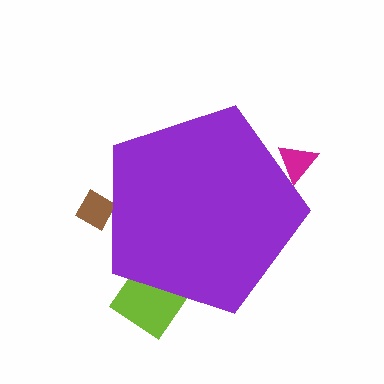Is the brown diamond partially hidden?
Yes, the brown diamond is partially hidden behind the purple pentagon.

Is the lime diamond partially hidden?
Yes, the lime diamond is partially hidden behind the purple pentagon.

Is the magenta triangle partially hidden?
Yes, the magenta triangle is partially hidden behind the purple pentagon.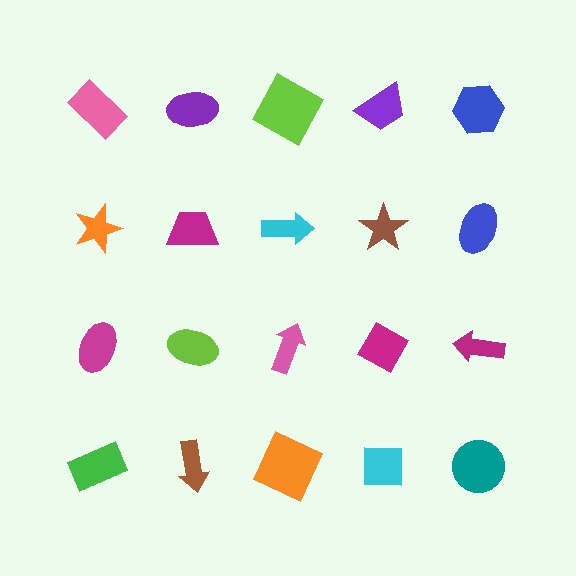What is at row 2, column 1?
An orange star.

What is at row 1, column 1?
A pink rectangle.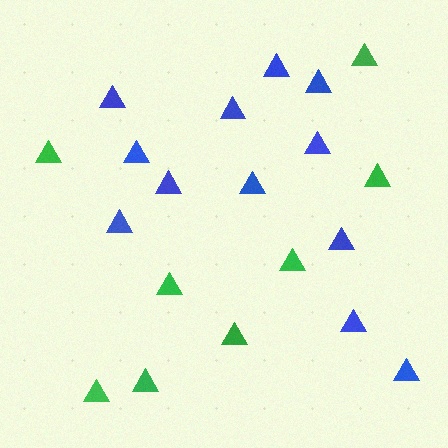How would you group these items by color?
There are 2 groups: one group of green triangles (8) and one group of blue triangles (12).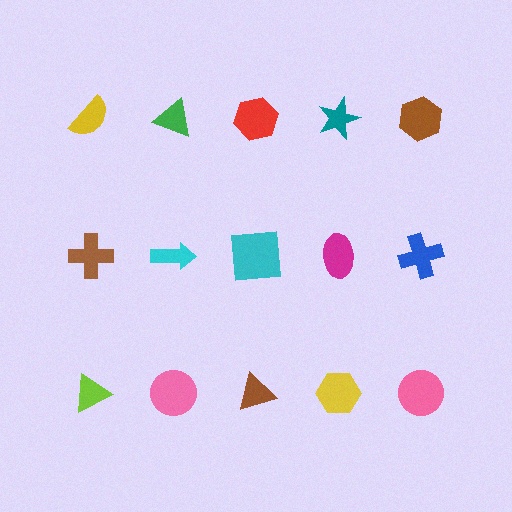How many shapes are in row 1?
5 shapes.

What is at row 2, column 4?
A magenta ellipse.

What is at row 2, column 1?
A brown cross.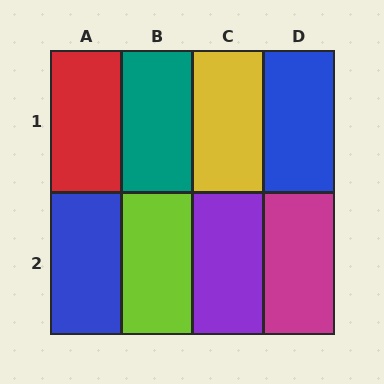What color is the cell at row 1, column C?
Yellow.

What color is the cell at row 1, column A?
Red.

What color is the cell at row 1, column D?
Blue.